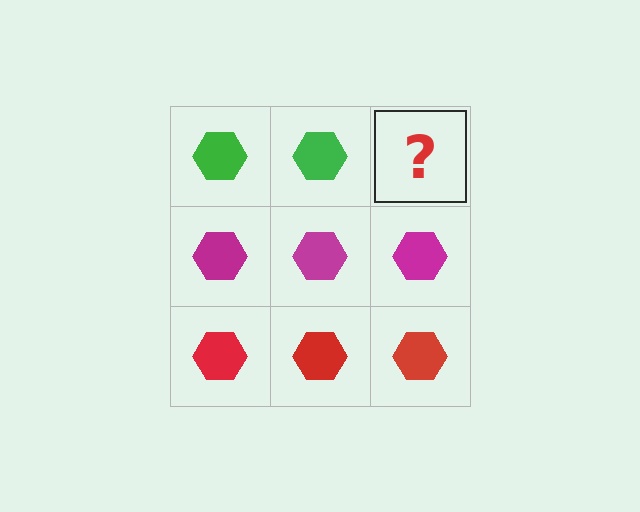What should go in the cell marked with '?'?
The missing cell should contain a green hexagon.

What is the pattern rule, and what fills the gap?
The rule is that each row has a consistent color. The gap should be filled with a green hexagon.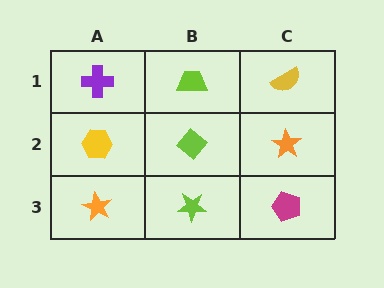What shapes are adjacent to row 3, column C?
An orange star (row 2, column C), a lime star (row 3, column B).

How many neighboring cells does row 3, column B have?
3.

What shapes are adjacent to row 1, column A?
A yellow hexagon (row 2, column A), a lime trapezoid (row 1, column B).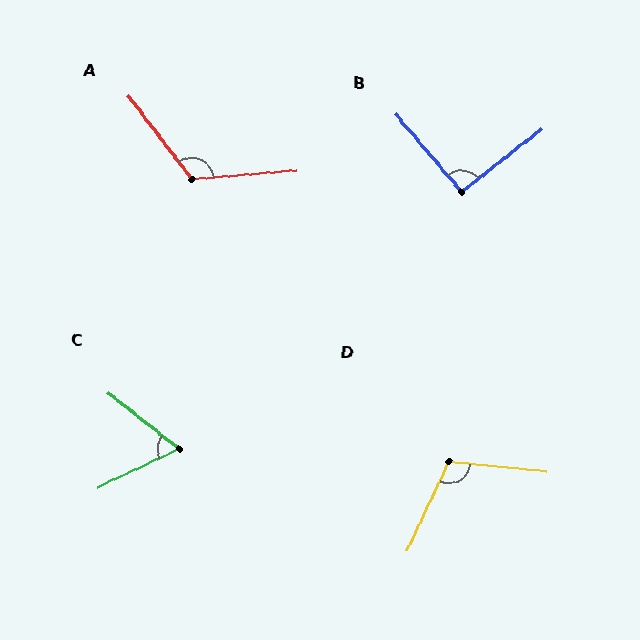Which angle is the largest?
A, at approximately 122 degrees.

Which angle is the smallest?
C, at approximately 64 degrees.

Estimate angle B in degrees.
Approximately 92 degrees.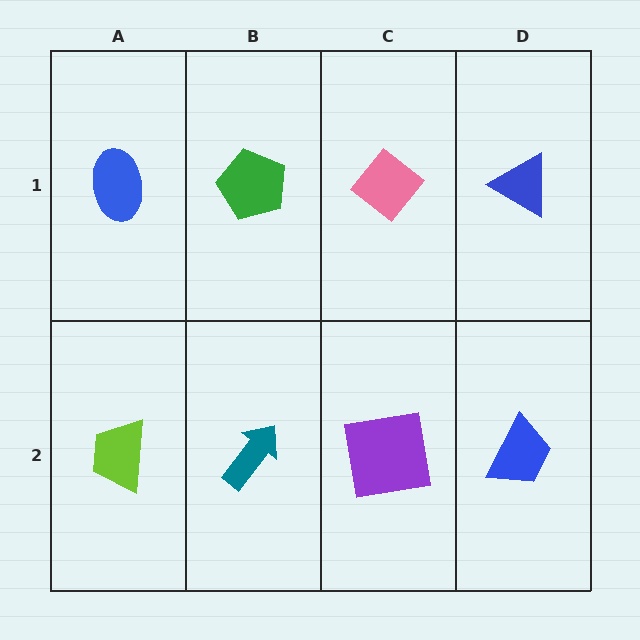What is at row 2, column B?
A teal arrow.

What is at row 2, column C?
A purple square.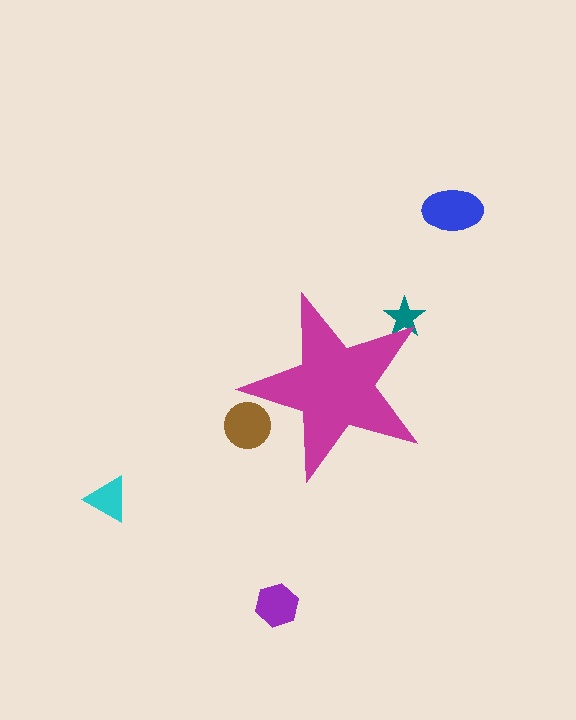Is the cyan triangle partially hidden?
No, the cyan triangle is fully visible.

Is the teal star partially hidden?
Yes, the teal star is partially hidden behind the magenta star.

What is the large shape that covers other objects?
A magenta star.